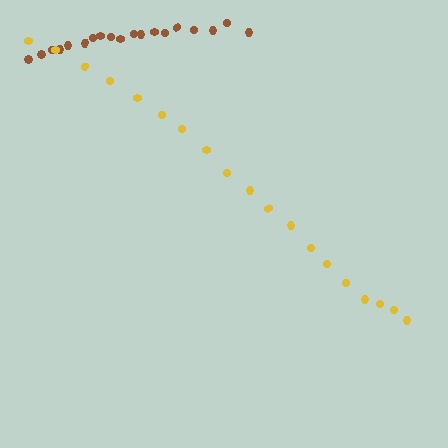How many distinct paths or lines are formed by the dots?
There are 2 distinct paths.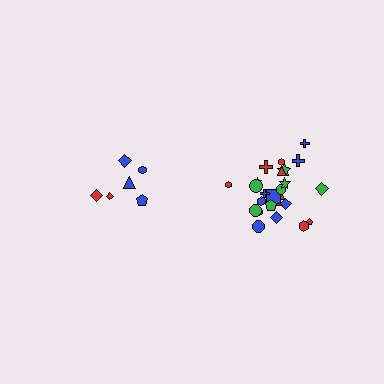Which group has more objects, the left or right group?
The right group.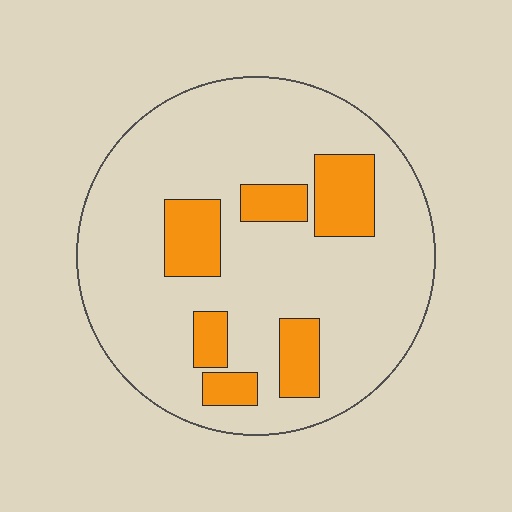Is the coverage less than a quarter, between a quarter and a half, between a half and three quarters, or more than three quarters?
Less than a quarter.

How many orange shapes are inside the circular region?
6.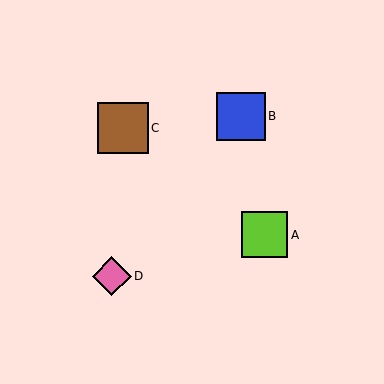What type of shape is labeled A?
Shape A is a lime square.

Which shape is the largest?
The brown square (labeled C) is the largest.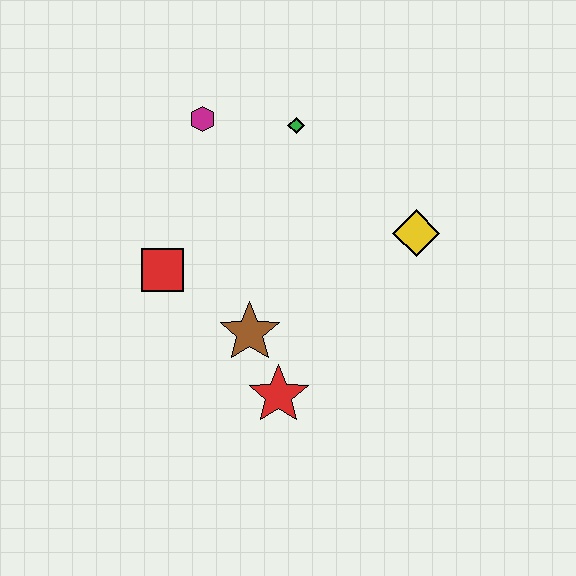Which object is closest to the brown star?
The red star is closest to the brown star.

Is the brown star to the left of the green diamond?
Yes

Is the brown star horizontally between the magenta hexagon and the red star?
Yes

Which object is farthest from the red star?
The magenta hexagon is farthest from the red star.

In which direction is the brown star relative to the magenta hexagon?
The brown star is below the magenta hexagon.